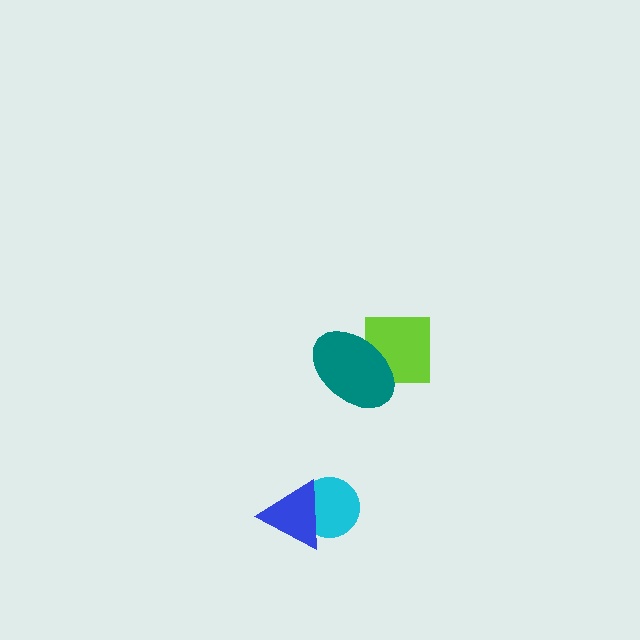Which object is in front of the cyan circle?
The blue triangle is in front of the cyan circle.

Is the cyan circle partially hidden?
Yes, it is partially covered by another shape.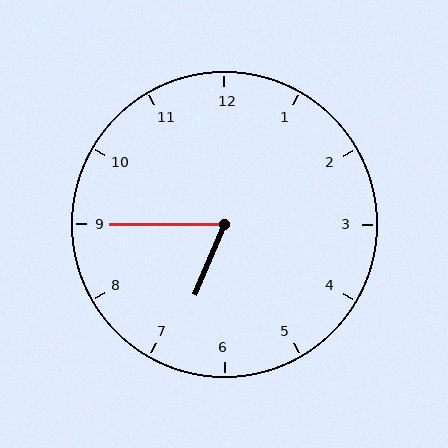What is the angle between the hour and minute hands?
Approximately 68 degrees.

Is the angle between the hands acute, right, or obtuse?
It is acute.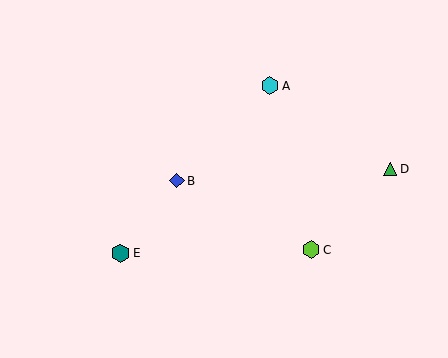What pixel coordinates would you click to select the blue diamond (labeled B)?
Click at (177, 181) to select the blue diamond B.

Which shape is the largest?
The teal hexagon (labeled E) is the largest.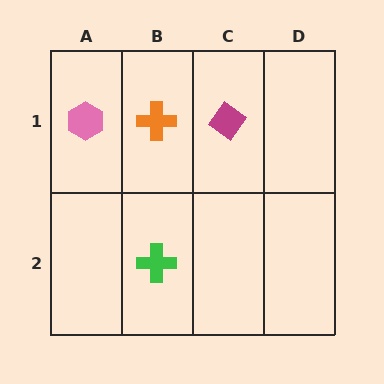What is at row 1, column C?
A magenta diamond.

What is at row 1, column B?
An orange cross.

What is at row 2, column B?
A green cross.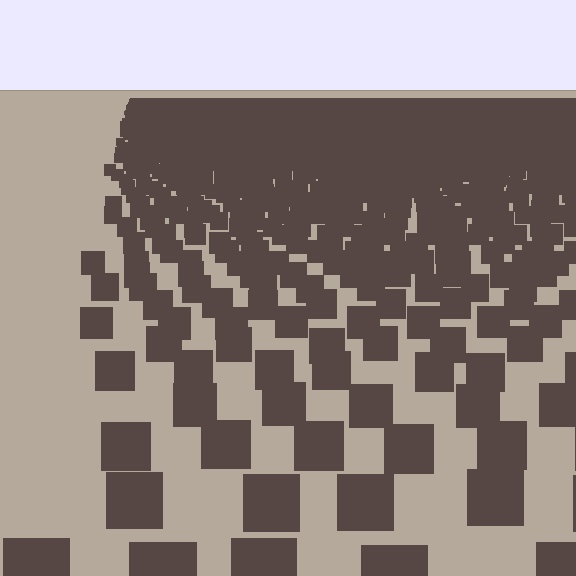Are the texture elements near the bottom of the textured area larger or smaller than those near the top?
Larger. Near the bottom, elements are closer to the viewer and appear at a bigger on-screen size.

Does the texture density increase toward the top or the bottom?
Density increases toward the top.